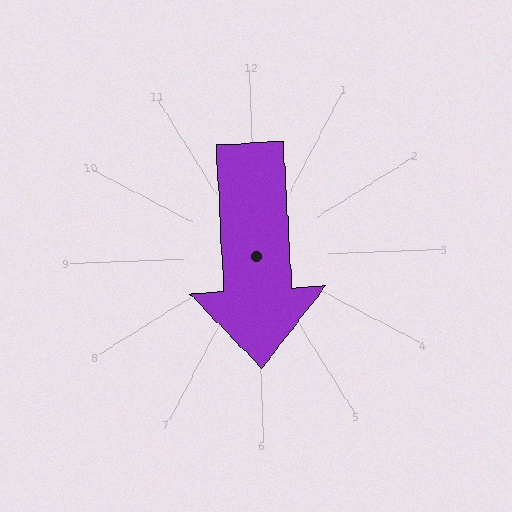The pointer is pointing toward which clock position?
Roughly 6 o'clock.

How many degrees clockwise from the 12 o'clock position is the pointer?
Approximately 179 degrees.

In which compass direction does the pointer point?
South.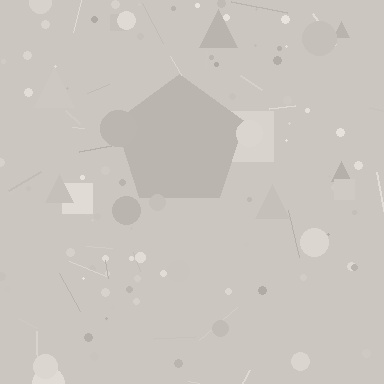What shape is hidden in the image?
A pentagon is hidden in the image.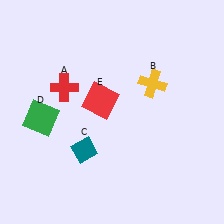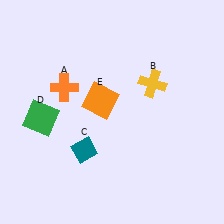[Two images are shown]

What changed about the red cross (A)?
In Image 1, A is red. In Image 2, it changed to orange.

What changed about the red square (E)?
In Image 1, E is red. In Image 2, it changed to orange.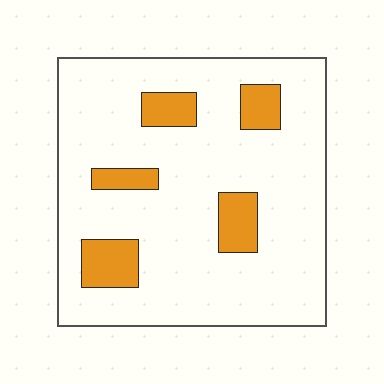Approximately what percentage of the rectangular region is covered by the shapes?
Approximately 15%.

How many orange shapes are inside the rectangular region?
5.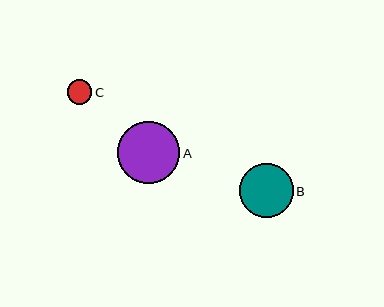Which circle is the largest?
Circle A is the largest with a size of approximately 62 pixels.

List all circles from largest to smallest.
From largest to smallest: A, B, C.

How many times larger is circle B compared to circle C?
Circle B is approximately 2.2 times the size of circle C.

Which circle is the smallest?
Circle C is the smallest with a size of approximately 24 pixels.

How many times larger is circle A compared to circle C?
Circle A is approximately 2.6 times the size of circle C.